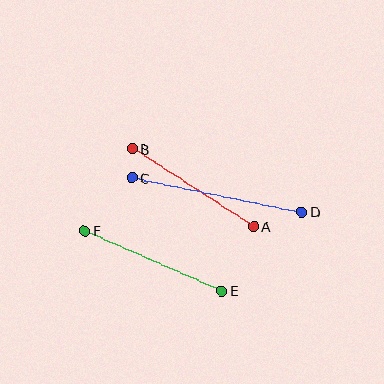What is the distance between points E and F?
The distance is approximately 150 pixels.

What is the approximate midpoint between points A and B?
The midpoint is at approximately (193, 187) pixels.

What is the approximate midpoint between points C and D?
The midpoint is at approximately (217, 195) pixels.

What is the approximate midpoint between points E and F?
The midpoint is at approximately (153, 261) pixels.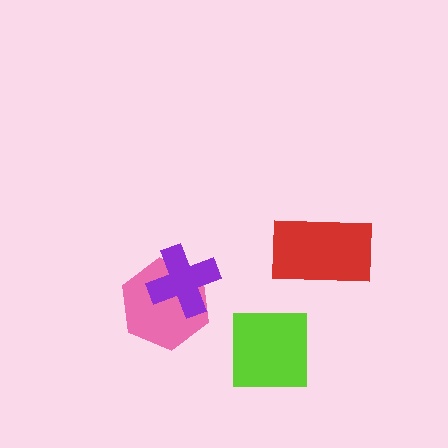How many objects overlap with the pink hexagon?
1 object overlaps with the pink hexagon.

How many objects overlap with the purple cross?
1 object overlaps with the purple cross.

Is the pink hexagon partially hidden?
Yes, it is partially covered by another shape.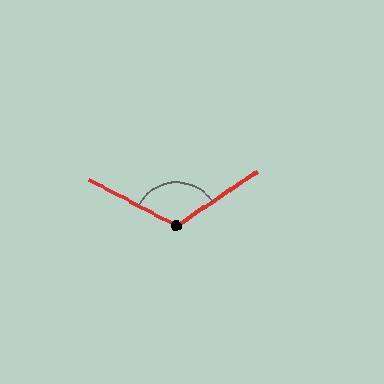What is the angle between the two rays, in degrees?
Approximately 119 degrees.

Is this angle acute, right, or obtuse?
It is obtuse.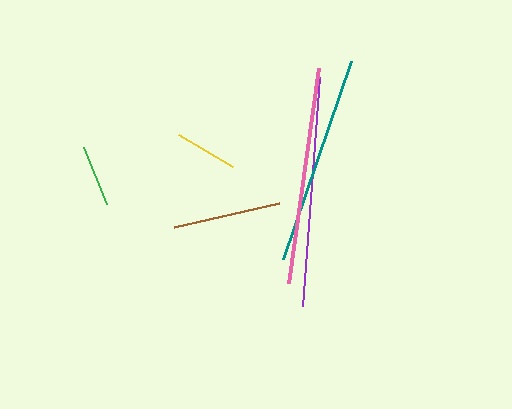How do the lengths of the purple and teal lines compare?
The purple and teal lines are approximately the same length.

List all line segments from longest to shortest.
From longest to shortest: purple, pink, teal, brown, yellow, green.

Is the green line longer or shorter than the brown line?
The brown line is longer than the green line.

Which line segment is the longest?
The purple line is the longest at approximately 229 pixels.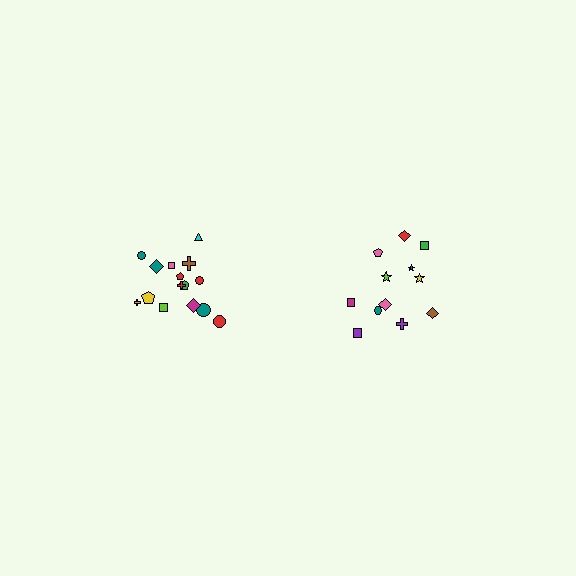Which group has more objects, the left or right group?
The left group.